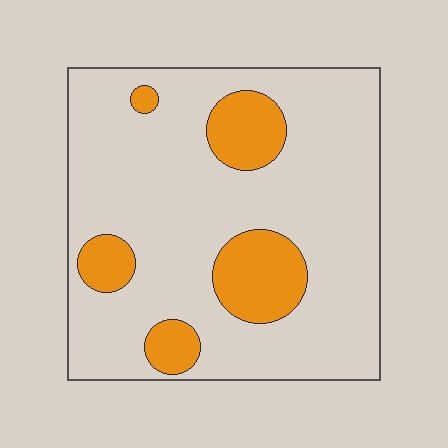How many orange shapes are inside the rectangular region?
5.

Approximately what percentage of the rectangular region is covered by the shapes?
Approximately 20%.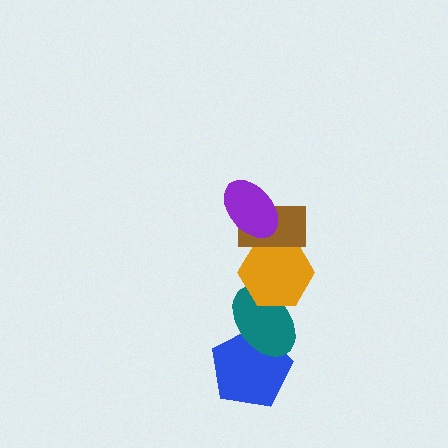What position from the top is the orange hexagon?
The orange hexagon is 3rd from the top.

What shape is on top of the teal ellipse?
The orange hexagon is on top of the teal ellipse.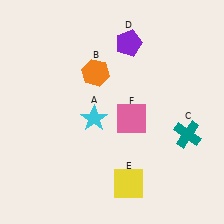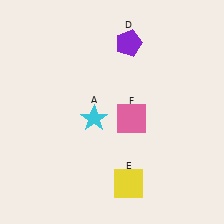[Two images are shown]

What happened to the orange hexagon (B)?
The orange hexagon (B) was removed in Image 2. It was in the top-left area of Image 1.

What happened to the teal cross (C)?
The teal cross (C) was removed in Image 2. It was in the bottom-right area of Image 1.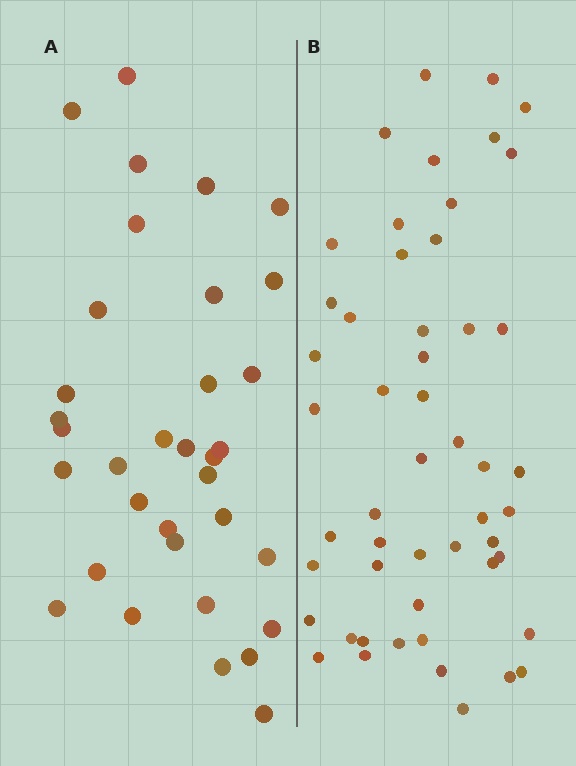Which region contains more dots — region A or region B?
Region B (the right region) has more dots.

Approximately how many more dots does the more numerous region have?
Region B has approximately 15 more dots than region A.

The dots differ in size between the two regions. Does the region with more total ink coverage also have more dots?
No. Region A has more total ink coverage because its dots are larger, but region B actually contains more individual dots. Total area can be misleading — the number of items is what matters here.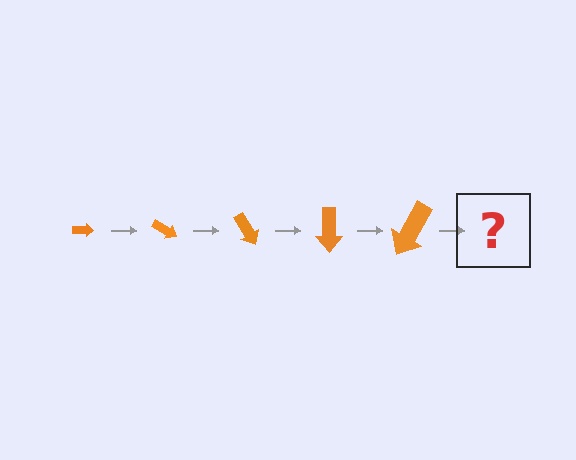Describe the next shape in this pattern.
It should be an arrow, larger than the previous one and rotated 150 degrees from the start.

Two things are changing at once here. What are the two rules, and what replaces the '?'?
The two rules are that the arrow grows larger each step and it rotates 30 degrees each step. The '?' should be an arrow, larger than the previous one and rotated 150 degrees from the start.